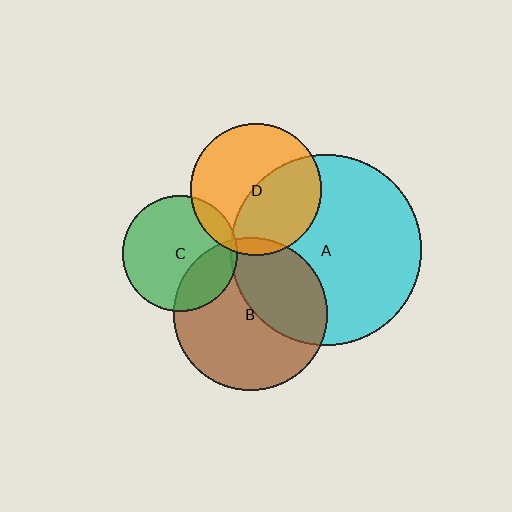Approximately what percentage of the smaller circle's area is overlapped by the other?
Approximately 5%.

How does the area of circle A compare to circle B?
Approximately 1.6 times.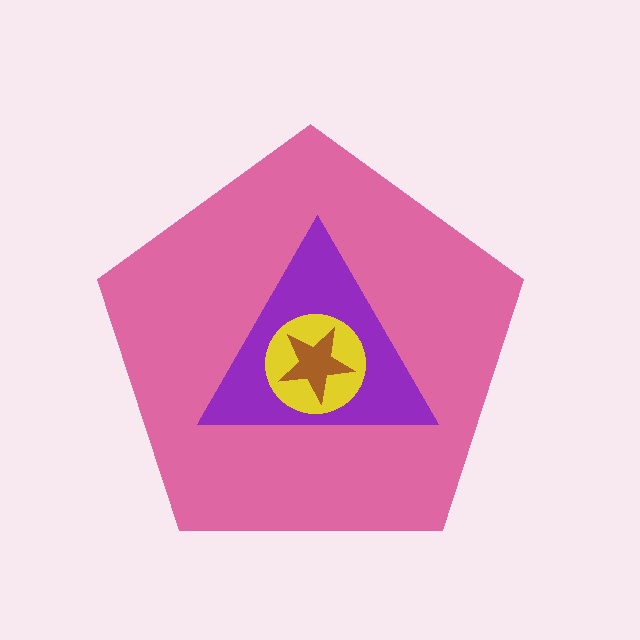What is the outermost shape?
The pink pentagon.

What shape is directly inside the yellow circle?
The brown star.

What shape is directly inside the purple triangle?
The yellow circle.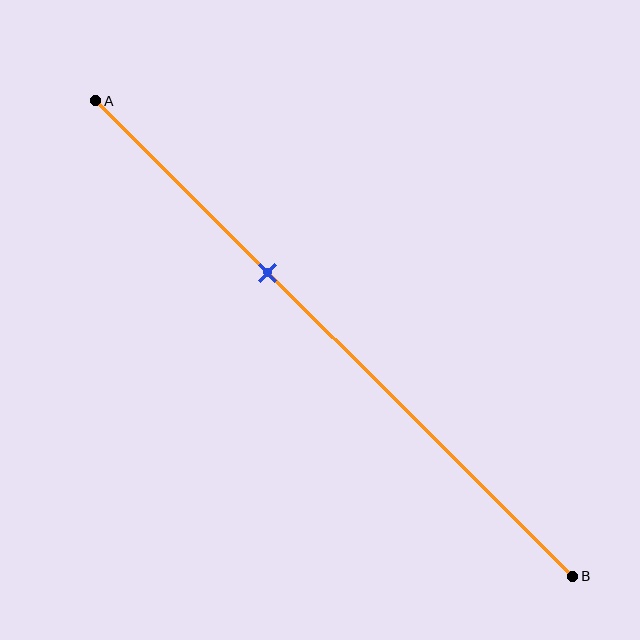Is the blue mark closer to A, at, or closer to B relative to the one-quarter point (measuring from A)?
The blue mark is closer to point B than the one-quarter point of segment AB.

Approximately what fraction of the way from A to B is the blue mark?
The blue mark is approximately 35% of the way from A to B.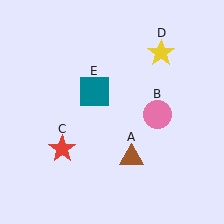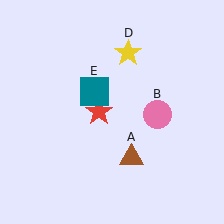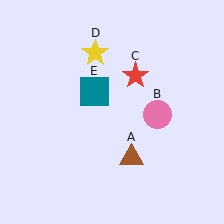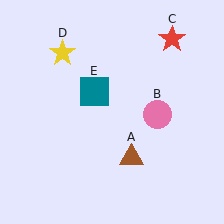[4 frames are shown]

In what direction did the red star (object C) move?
The red star (object C) moved up and to the right.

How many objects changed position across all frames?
2 objects changed position: red star (object C), yellow star (object D).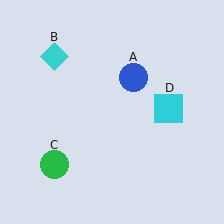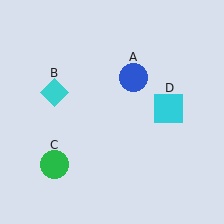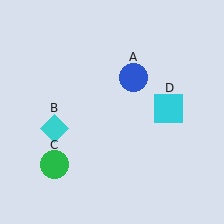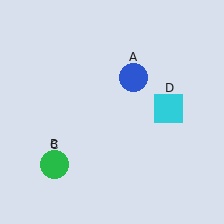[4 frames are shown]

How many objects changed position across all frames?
1 object changed position: cyan diamond (object B).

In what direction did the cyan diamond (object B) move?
The cyan diamond (object B) moved down.